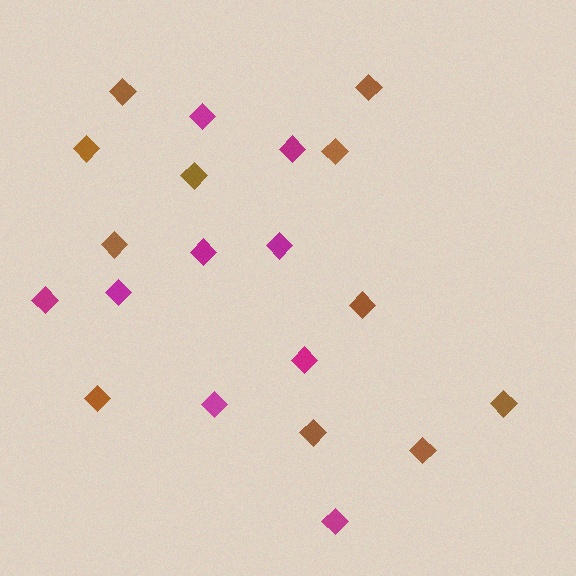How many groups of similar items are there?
There are 2 groups: one group of magenta diamonds (9) and one group of brown diamonds (11).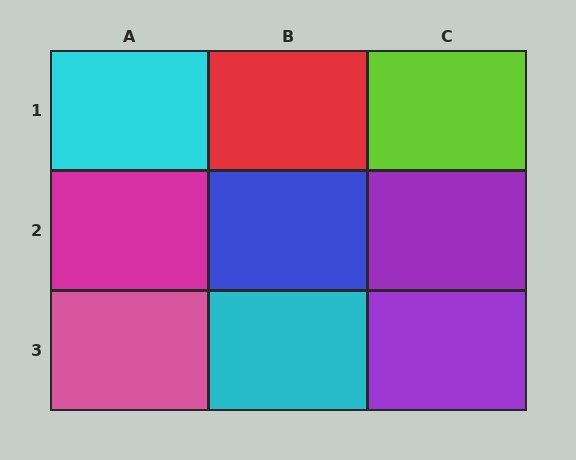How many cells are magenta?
1 cell is magenta.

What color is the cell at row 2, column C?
Purple.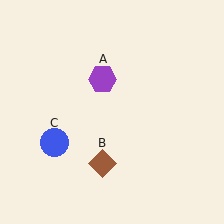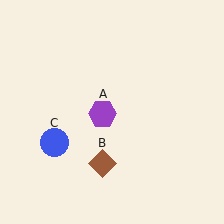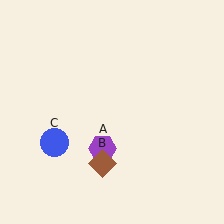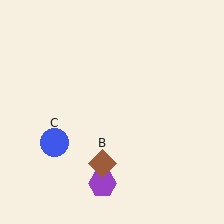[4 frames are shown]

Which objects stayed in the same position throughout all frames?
Brown diamond (object B) and blue circle (object C) remained stationary.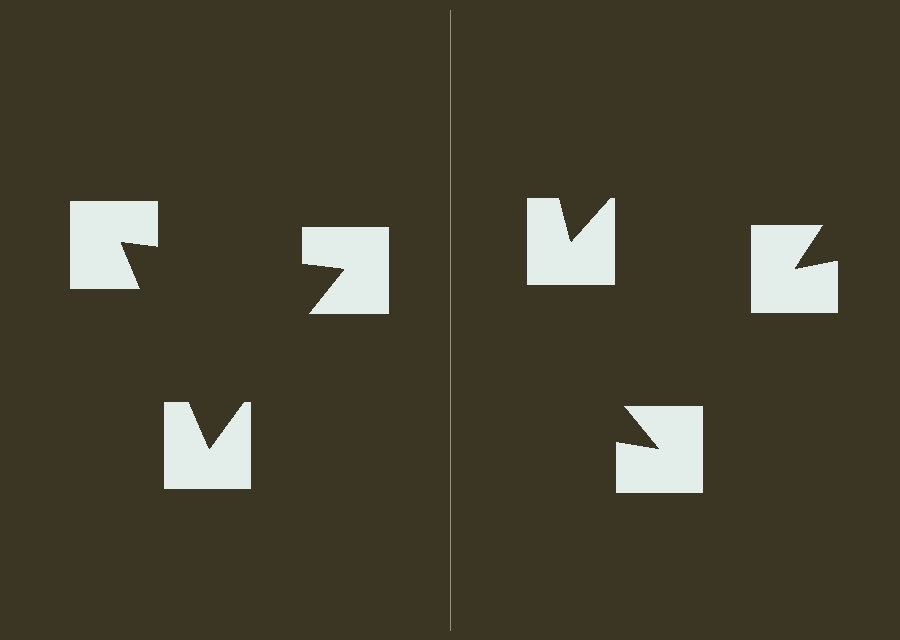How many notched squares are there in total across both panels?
6 — 3 on each side.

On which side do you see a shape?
An illusory triangle appears on the left side. On the right side the wedge cuts are rotated, so no coherent shape forms.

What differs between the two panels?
The notched squares are positioned identically on both sides; only the wedge orientations differ. On the left they align to a triangle; on the right they are misaligned.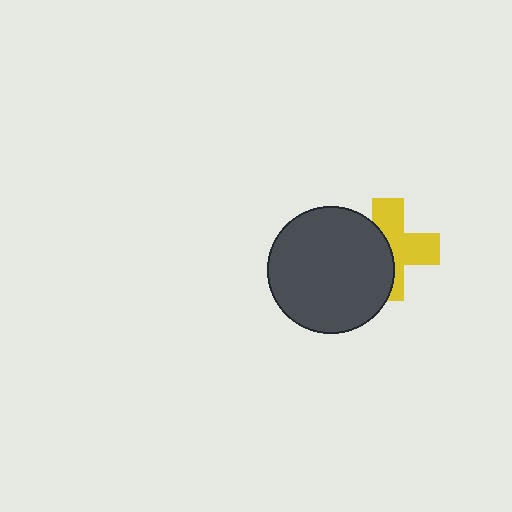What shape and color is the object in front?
The object in front is a dark gray circle.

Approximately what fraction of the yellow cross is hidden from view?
Roughly 46% of the yellow cross is hidden behind the dark gray circle.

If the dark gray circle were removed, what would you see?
You would see the complete yellow cross.